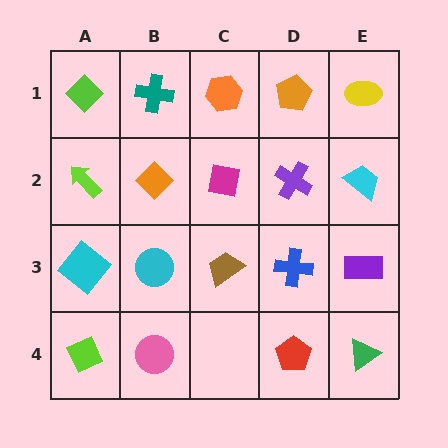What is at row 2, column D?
A purple cross.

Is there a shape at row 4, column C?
No, that cell is empty.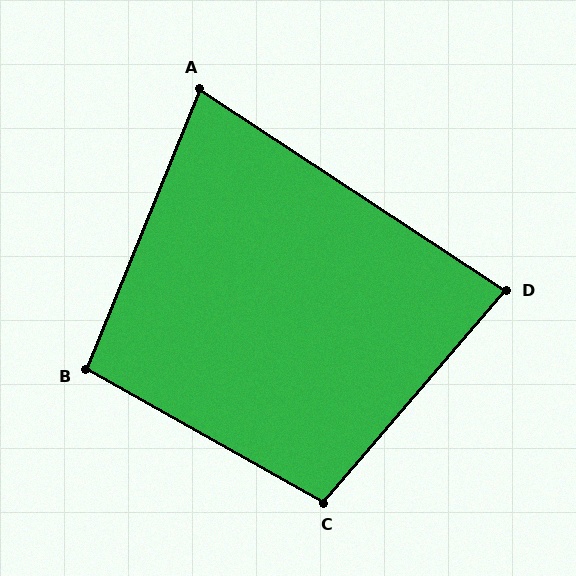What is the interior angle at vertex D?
Approximately 83 degrees (acute).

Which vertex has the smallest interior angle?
A, at approximately 79 degrees.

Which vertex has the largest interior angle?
C, at approximately 101 degrees.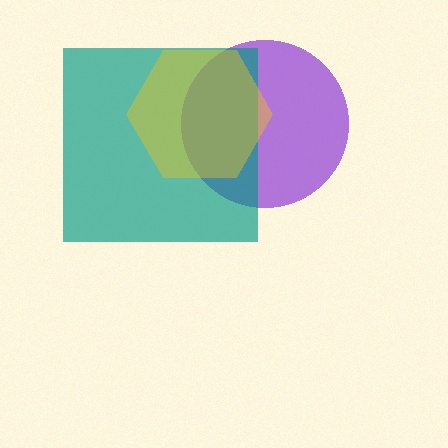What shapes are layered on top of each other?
The layered shapes are: a purple circle, a teal square, a yellow hexagon.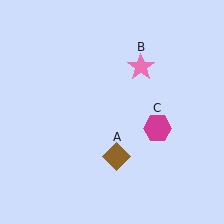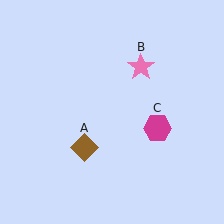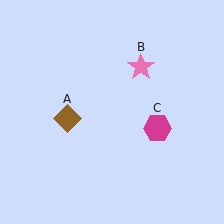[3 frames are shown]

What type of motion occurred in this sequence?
The brown diamond (object A) rotated clockwise around the center of the scene.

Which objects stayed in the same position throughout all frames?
Pink star (object B) and magenta hexagon (object C) remained stationary.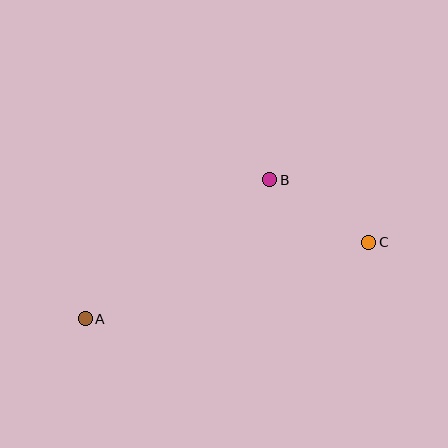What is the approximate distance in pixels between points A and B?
The distance between A and B is approximately 231 pixels.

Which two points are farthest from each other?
Points A and C are farthest from each other.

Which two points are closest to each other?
Points B and C are closest to each other.